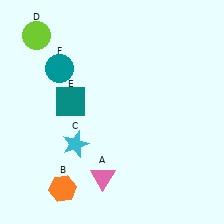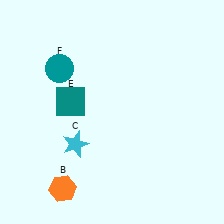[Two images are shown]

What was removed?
The lime circle (D), the pink triangle (A) were removed in Image 2.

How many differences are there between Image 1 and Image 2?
There are 2 differences between the two images.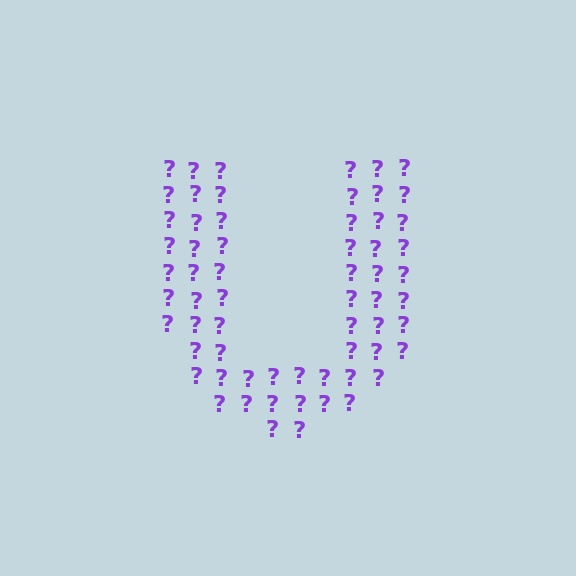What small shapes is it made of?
It is made of small question marks.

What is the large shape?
The large shape is the letter U.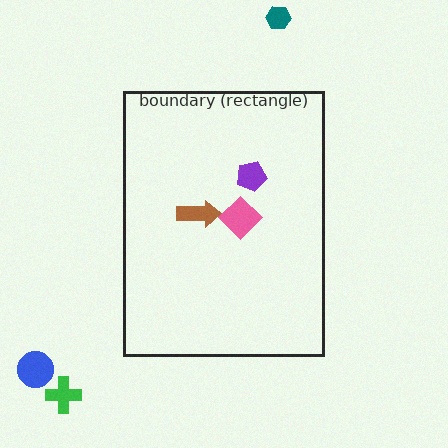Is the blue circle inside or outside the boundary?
Outside.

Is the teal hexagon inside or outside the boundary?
Outside.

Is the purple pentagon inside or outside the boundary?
Inside.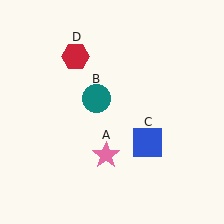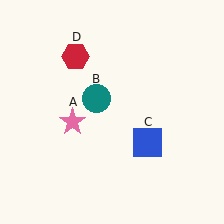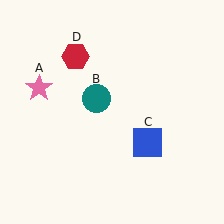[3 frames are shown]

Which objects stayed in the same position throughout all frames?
Teal circle (object B) and blue square (object C) and red hexagon (object D) remained stationary.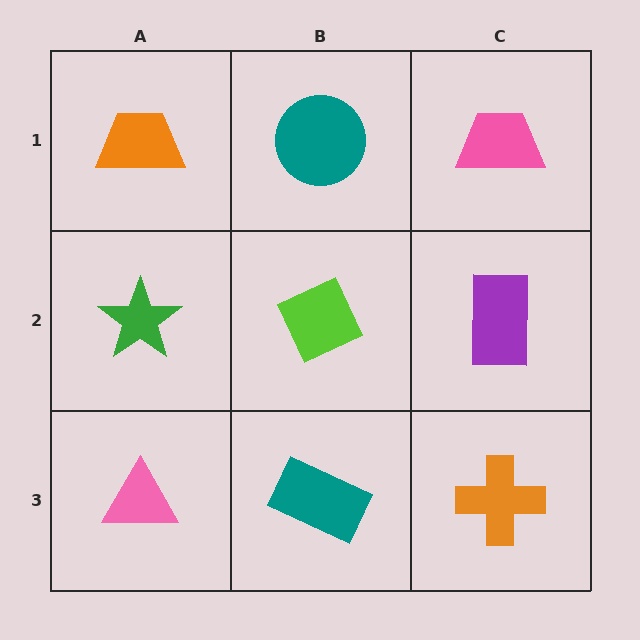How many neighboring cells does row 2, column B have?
4.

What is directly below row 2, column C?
An orange cross.